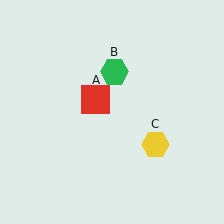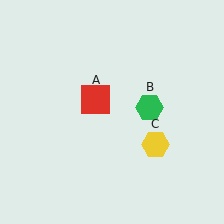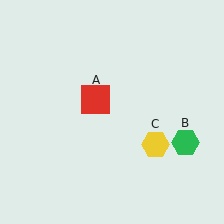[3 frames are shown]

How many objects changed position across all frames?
1 object changed position: green hexagon (object B).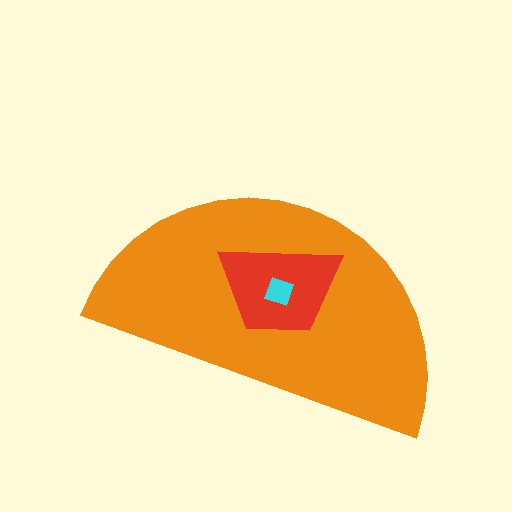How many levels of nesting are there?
3.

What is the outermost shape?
The orange semicircle.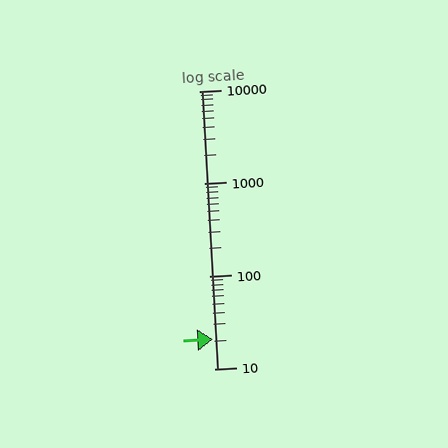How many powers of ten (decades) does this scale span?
The scale spans 3 decades, from 10 to 10000.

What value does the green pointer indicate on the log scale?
The pointer indicates approximately 21.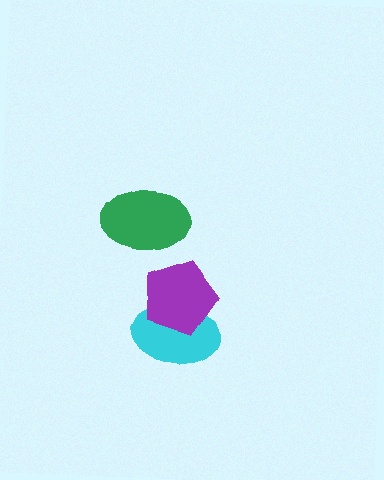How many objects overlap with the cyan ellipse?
1 object overlaps with the cyan ellipse.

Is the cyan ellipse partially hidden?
Yes, it is partially covered by another shape.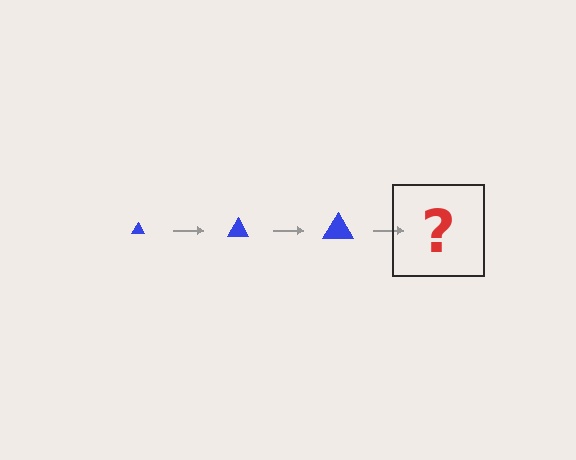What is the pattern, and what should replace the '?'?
The pattern is that the triangle gets progressively larger each step. The '?' should be a blue triangle, larger than the previous one.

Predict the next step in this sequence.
The next step is a blue triangle, larger than the previous one.